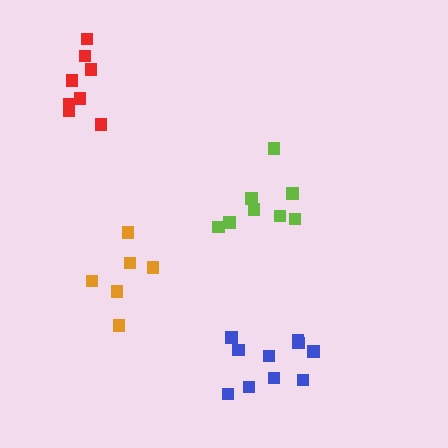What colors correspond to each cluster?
The clusters are colored: orange, red, lime, blue.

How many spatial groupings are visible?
There are 4 spatial groupings.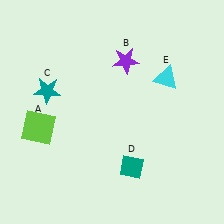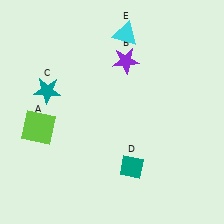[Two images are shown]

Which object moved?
The cyan triangle (E) moved up.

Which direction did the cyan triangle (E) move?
The cyan triangle (E) moved up.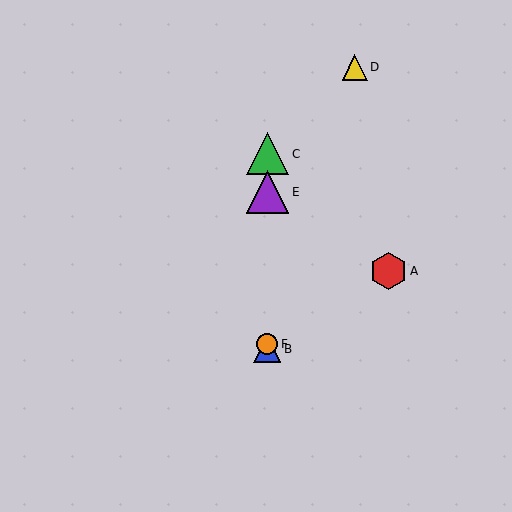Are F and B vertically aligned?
Yes, both are at x≈267.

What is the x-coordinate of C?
Object C is at x≈267.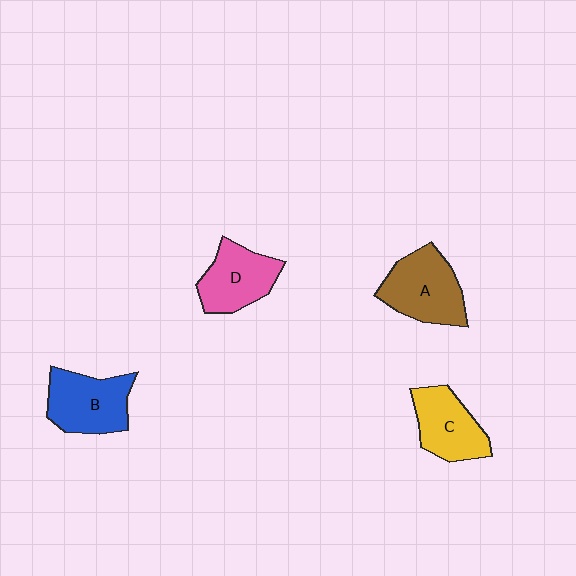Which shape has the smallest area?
Shape C (yellow).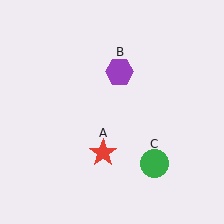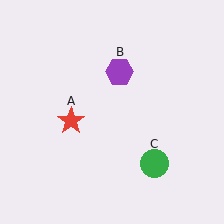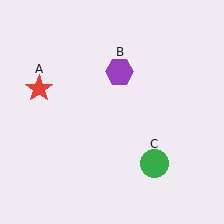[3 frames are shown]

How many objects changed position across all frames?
1 object changed position: red star (object A).